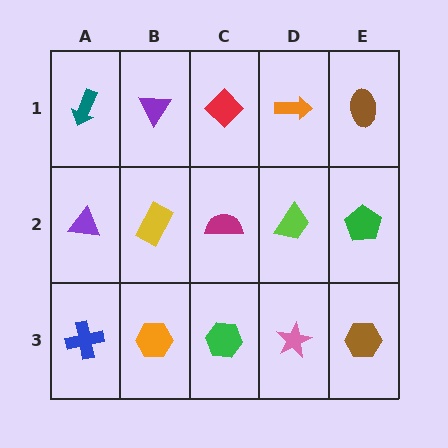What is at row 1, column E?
A brown ellipse.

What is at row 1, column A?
A teal arrow.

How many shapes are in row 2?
5 shapes.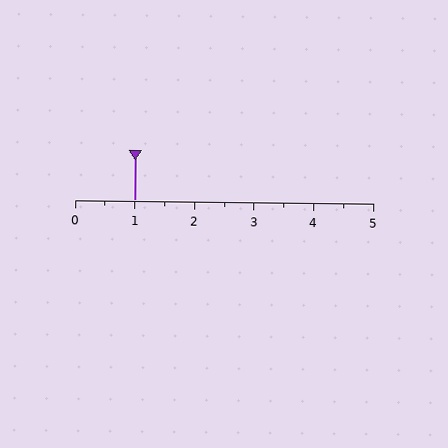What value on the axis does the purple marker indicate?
The marker indicates approximately 1.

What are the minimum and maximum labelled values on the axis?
The axis runs from 0 to 5.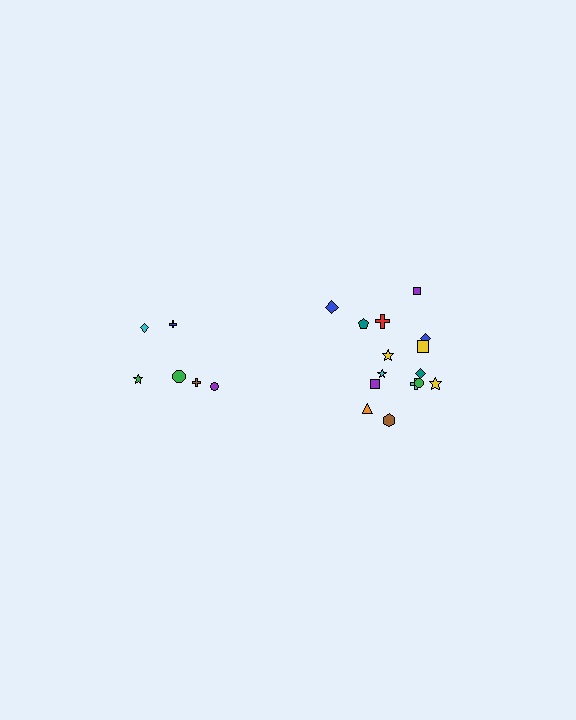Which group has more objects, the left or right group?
The right group.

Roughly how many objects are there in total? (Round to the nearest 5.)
Roughly 20 objects in total.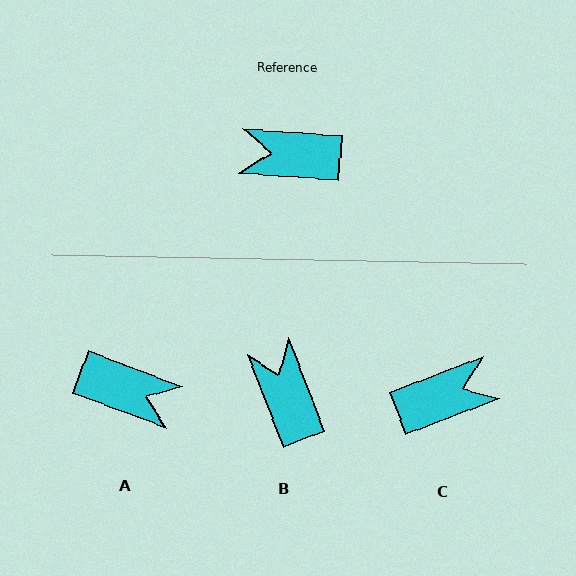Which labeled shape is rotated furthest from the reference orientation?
A, about 163 degrees away.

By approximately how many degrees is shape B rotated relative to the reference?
Approximately 65 degrees clockwise.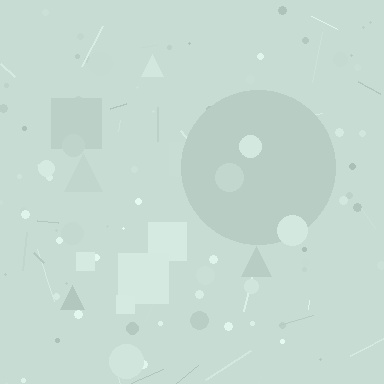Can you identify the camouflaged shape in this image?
The camouflaged shape is a circle.